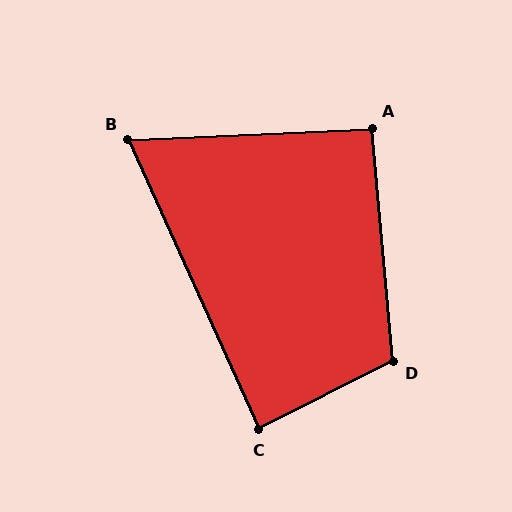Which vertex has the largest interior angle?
D, at approximately 112 degrees.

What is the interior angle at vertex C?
Approximately 88 degrees (approximately right).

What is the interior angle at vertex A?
Approximately 92 degrees (approximately right).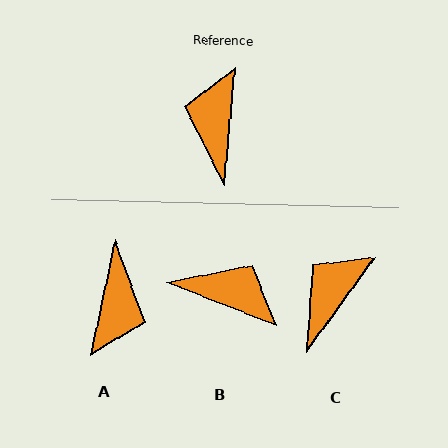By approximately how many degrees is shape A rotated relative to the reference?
Approximately 174 degrees counter-clockwise.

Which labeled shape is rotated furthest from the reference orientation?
A, about 174 degrees away.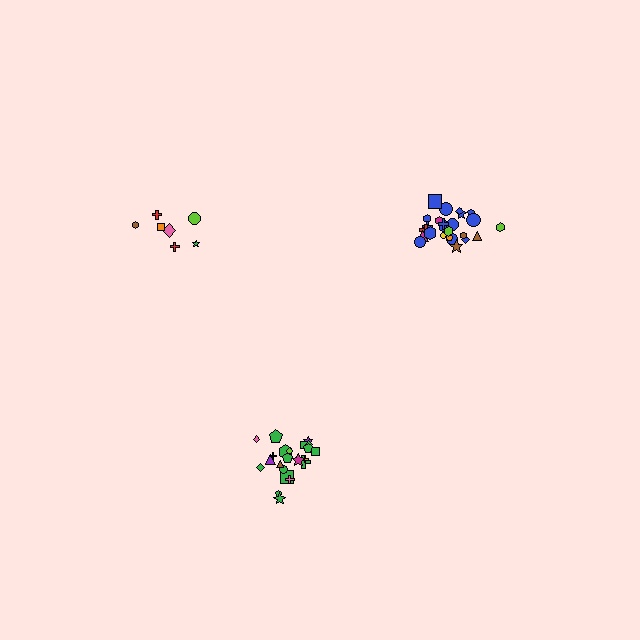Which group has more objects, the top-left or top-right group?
The top-right group.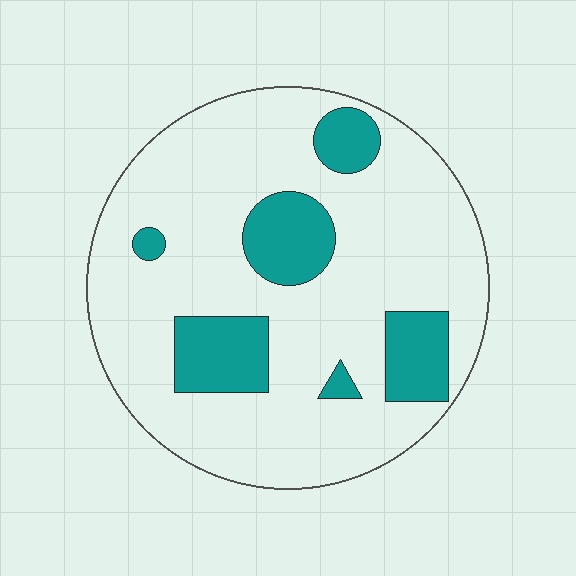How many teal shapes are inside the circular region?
6.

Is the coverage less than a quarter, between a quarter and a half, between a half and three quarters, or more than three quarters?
Less than a quarter.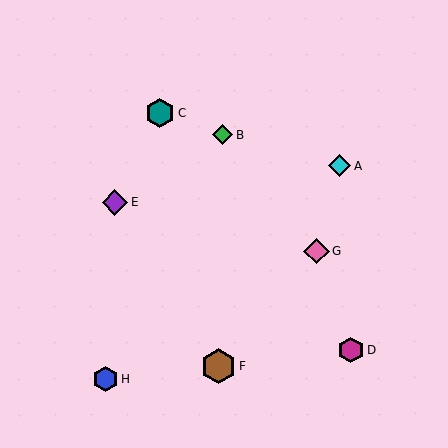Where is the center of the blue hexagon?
The center of the blue hexagon is at (106, 379).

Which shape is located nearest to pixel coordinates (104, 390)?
The blue hexagon (labeled H) at (106, 379) is nearest to that location.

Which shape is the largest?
The brown hexagon (labeled F) is the largest.